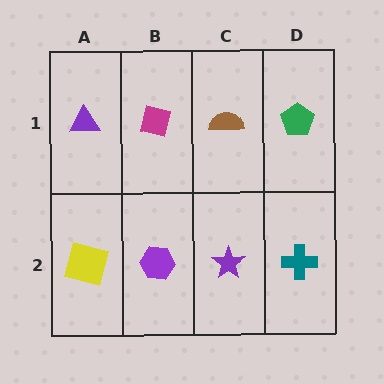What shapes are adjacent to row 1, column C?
A purple star (row 2, column C), a magenta square (row 1, column B), a green pentagon (row 1, column D).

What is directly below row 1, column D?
A teal cross.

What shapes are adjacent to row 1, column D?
A teal cross (row 2, column D), a brown semicircle (row 1, column C).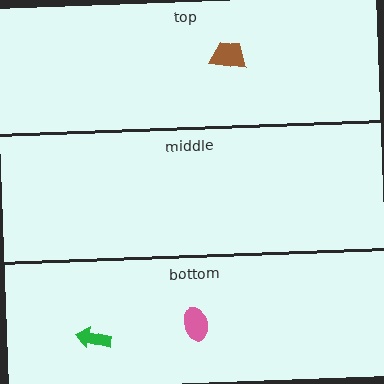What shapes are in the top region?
The brown trapezoid.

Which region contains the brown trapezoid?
The top region.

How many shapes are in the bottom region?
2.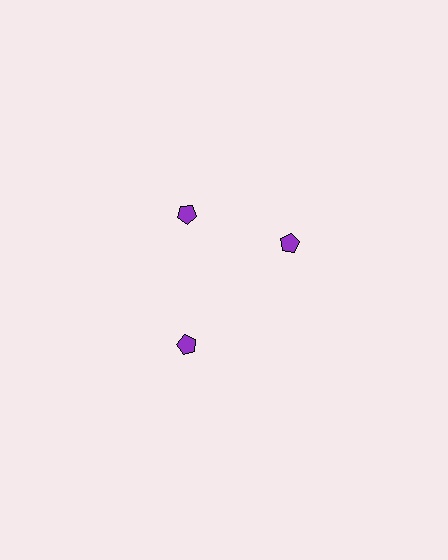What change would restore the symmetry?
The symmetry would be restored by rotating it back into even spacing with its neighbors so that all 3 pentagons sit at equal angles and equal distance from the center.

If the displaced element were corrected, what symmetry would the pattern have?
It would have 3-fold rotational symmetry — the pattern would map onto itself every 120 degrees.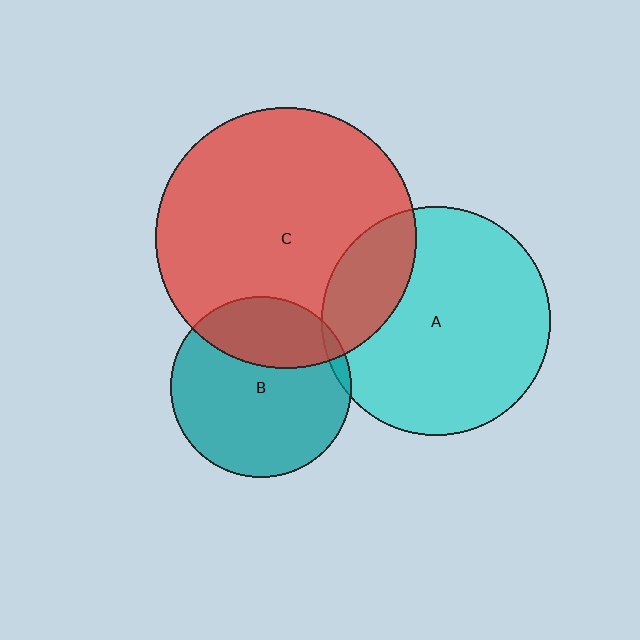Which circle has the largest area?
Circle C (red).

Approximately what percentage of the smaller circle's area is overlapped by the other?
Approximately 20%.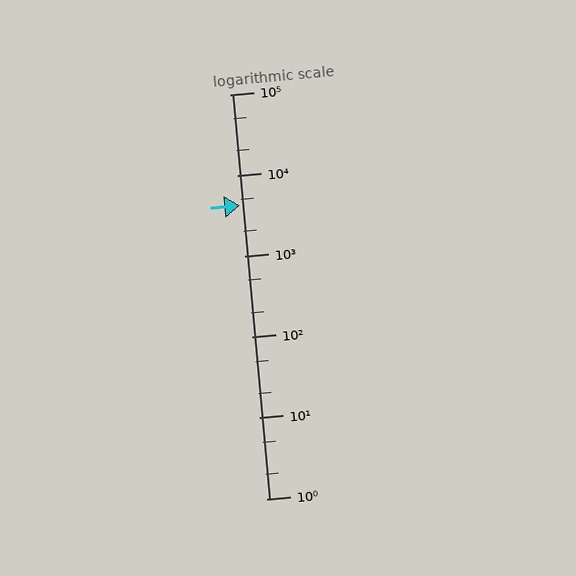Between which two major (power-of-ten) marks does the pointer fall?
The pointer is between 1000 and 10000.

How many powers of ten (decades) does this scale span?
The scale spans 5 decades, from 1 to 100000.